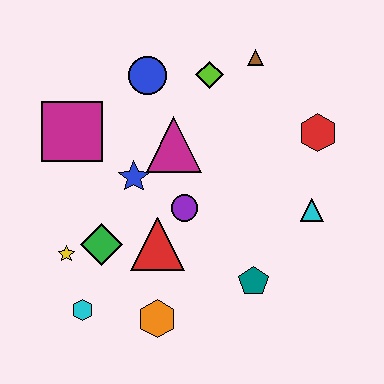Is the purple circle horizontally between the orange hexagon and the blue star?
No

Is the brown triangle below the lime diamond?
No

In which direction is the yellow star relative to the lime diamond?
The yellow star is below the lime diamond.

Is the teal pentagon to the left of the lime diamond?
No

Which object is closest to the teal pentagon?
The cyan triangle is closest to the teal pentagon.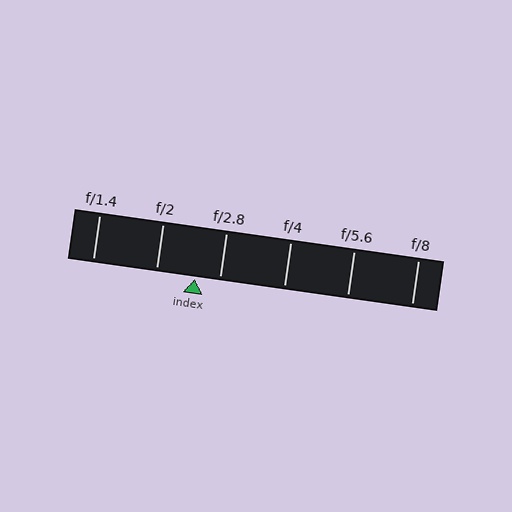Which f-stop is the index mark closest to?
The index mark is closest to f/2.8.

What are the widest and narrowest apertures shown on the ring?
The widest aperture shown is f/1.4 and the narrowest is f/8.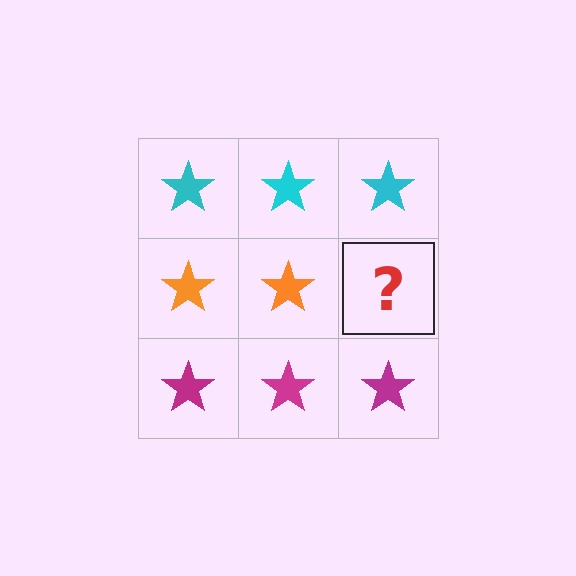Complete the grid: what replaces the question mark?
The question mark should be replaced with an orange star.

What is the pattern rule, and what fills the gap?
The rule is that each row has a consistent color. The gap should be filled with an orange star.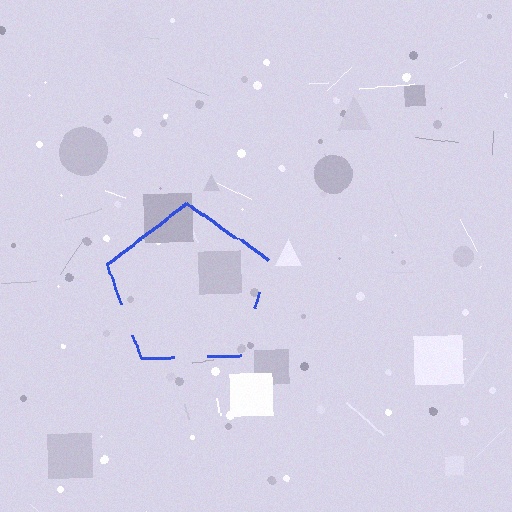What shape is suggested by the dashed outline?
The dashed outline suggests a pentagon.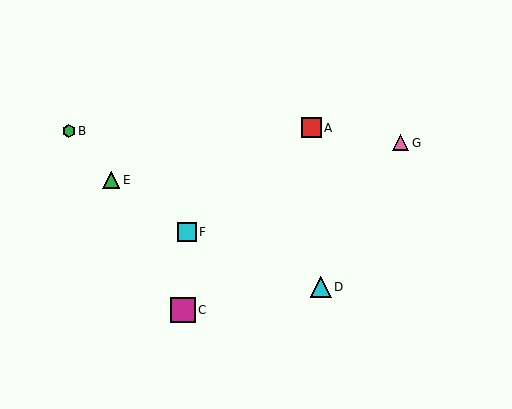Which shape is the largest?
The magenta square (labeled C) is the largest.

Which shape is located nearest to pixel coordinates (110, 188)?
The green triangle (labeled E) at (111, 180) is nearest to that location.